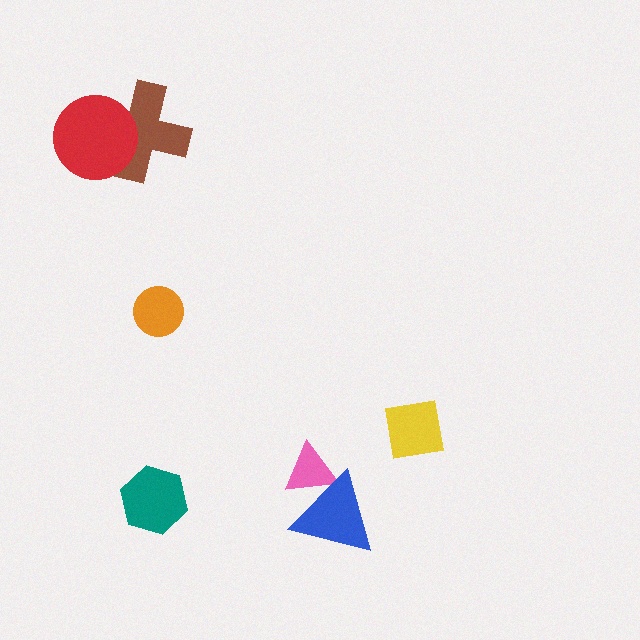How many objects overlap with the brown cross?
1 object overlaps with the brown cross.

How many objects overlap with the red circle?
1 object overlaps with the red circle.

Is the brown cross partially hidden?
Yes, it is partially covered by another shape.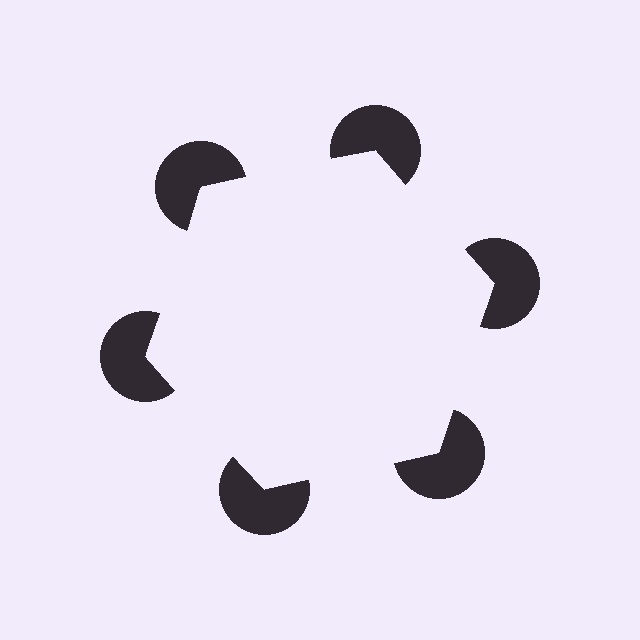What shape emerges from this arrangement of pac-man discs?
An illusory hexagon — its edges are inferred from the aligned wedge cuts in the pac-man discs, not physically drawn.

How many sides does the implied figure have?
6 sides.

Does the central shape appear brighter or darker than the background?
It typically appears slightly brighter than the background, even though no actual brightness change is drawn.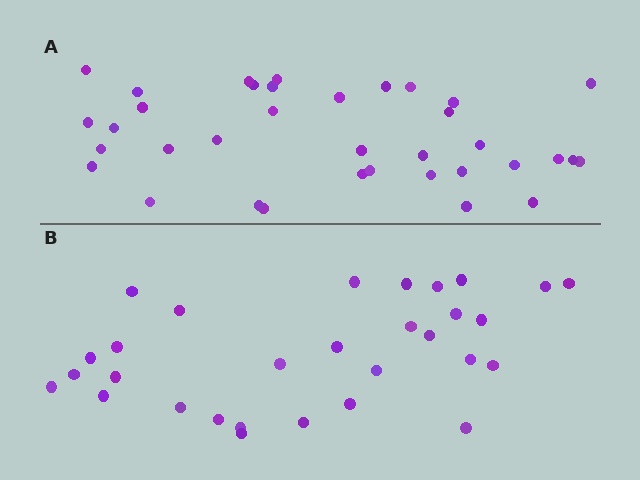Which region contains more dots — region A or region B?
Region A (the top region) has more dots.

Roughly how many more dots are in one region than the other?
Region A has about 6 more dots than region B.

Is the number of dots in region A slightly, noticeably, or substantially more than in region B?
Region A has only slightly more — the two regions are fairly close. The ratio is roughly 1.2 to 1.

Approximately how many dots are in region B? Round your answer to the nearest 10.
About 30 dots.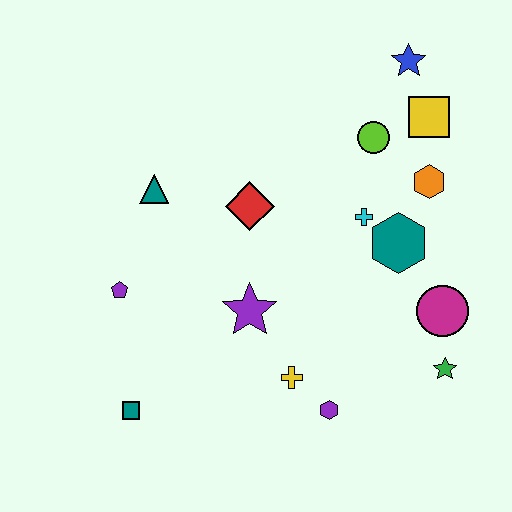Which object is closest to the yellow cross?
The purple hexagon is closest to the yellow cross.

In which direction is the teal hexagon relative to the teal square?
The teal hexagon is to the right of the teal square.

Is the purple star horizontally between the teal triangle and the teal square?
No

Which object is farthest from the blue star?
The teal square is farthest from the blue star.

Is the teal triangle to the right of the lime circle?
No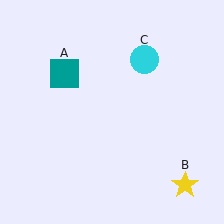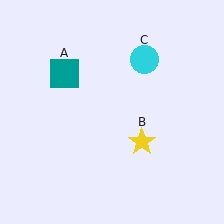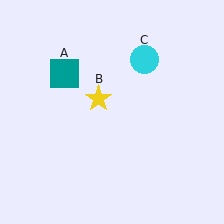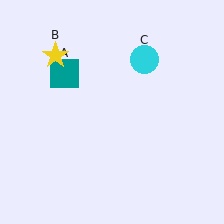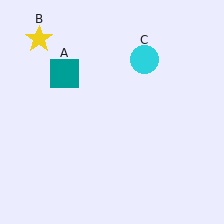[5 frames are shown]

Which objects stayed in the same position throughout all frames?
Teal square (object A) and cyan circle (object C) remained stationary.